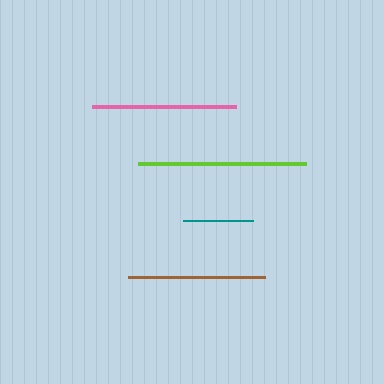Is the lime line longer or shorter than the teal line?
The lime line is longer than the teal line.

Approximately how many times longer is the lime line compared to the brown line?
The lime line is approximately 1.2 times the length of the brown line.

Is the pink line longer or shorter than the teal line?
The pink line is longer than the teal line.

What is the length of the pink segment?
The pink segment is approximately 144 pixels long.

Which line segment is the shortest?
The teal line is the shortest at approximately 70 pixels.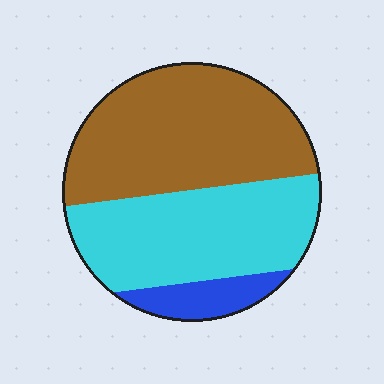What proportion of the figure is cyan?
Cyan covers 41% of the figure.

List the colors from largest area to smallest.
From largest to smallest: brown, cyan, blue.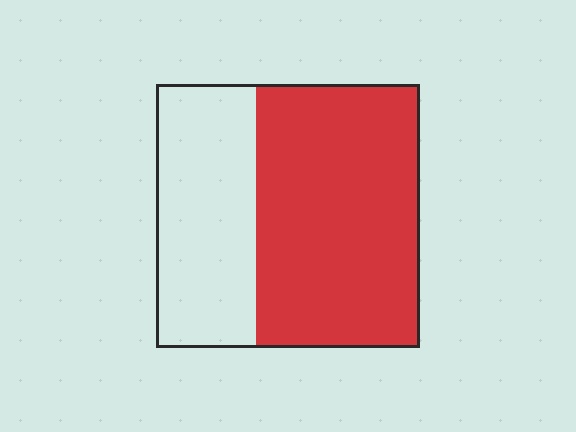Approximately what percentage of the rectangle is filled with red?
Approximately 60%.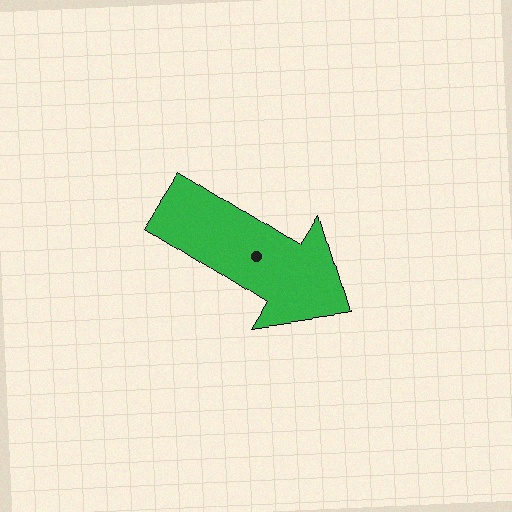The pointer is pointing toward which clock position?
Roughly 4 o'clock.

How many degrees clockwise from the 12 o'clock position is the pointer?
Approximately 123 degrees.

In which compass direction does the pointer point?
Southeast.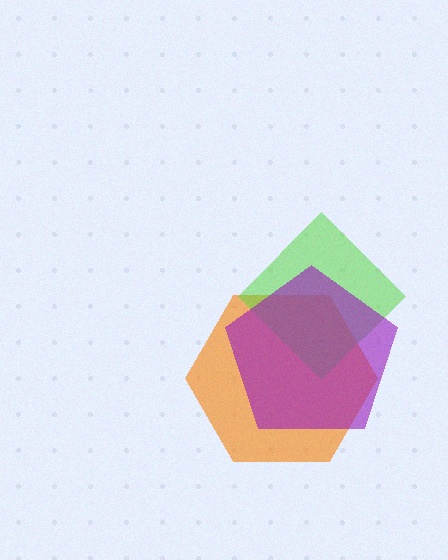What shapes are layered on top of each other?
The layered shapes are: an orange hexagon, a lime diamond, a purple pentagon.